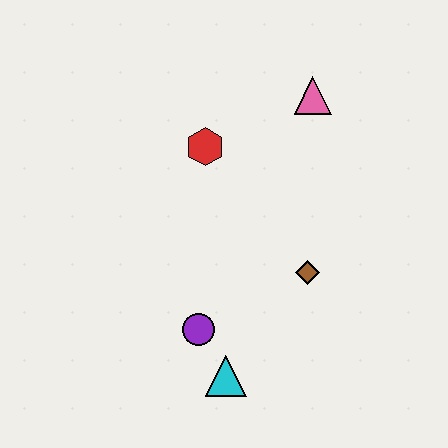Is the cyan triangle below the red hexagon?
Yes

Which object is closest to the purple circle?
The cyan triangle is closest to the purple circle.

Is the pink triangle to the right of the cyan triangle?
Yes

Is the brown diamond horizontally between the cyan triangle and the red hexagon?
No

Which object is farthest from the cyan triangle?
The pink triangle is farthest from the cyan triangle.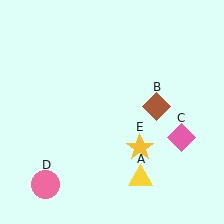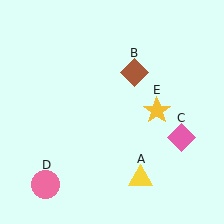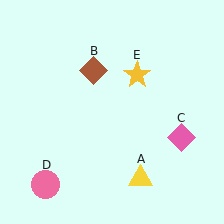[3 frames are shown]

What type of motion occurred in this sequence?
The brown diamond (object B), yellow star (object E) rotated counterclockwise around the center of the scene.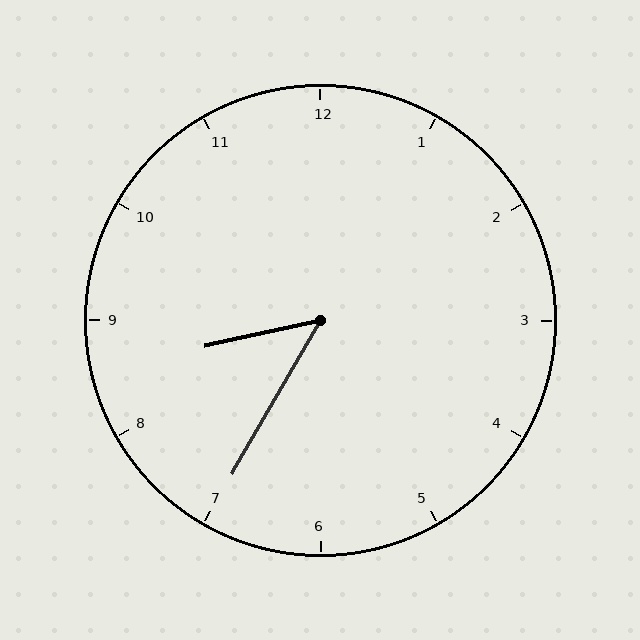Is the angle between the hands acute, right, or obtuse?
It is acute.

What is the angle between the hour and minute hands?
Approximately 48 degrees.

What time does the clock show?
8:35.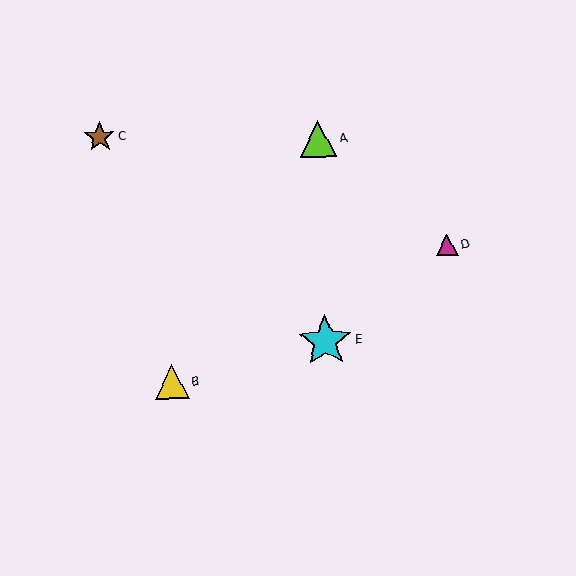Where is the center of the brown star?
The center of the brown star is at (100, 137).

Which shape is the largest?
The cyan star (labeled E) is the largest.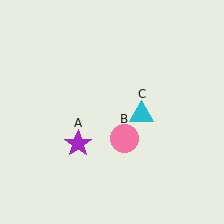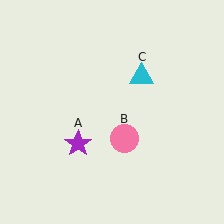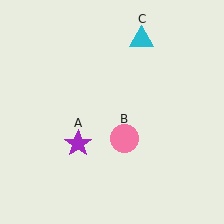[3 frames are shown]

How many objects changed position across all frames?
1 object changed position: cyan triangle (object C).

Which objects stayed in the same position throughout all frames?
Purple star (object A) and pink circle (object B) remained stationary.